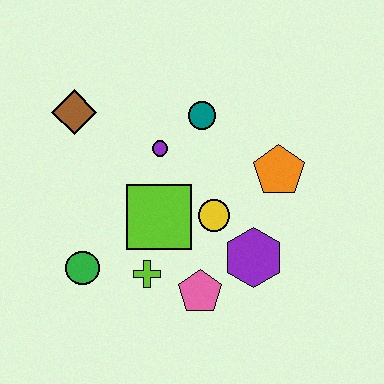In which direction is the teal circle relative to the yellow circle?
The teal circle is above the yellow circle.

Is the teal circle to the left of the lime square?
No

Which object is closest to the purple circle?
The teal circle is closest to the purple circle.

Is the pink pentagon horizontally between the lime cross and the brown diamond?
No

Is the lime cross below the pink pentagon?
No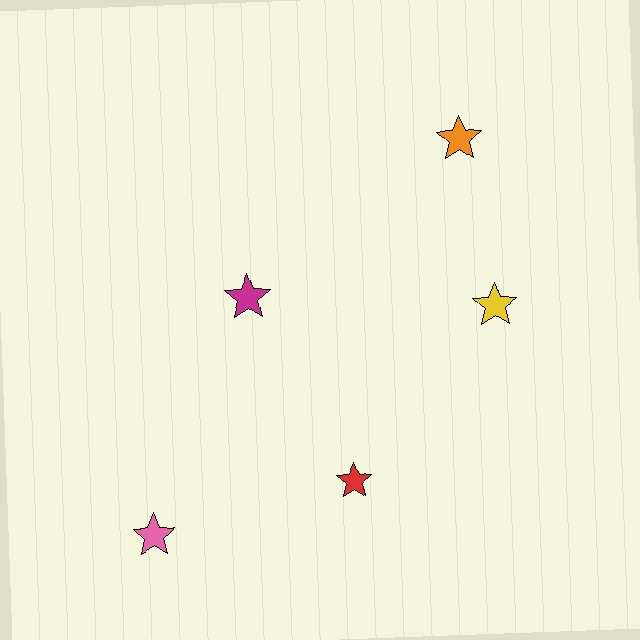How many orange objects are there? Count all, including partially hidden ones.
There is 1 orange object.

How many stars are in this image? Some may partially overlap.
There are 5 stars.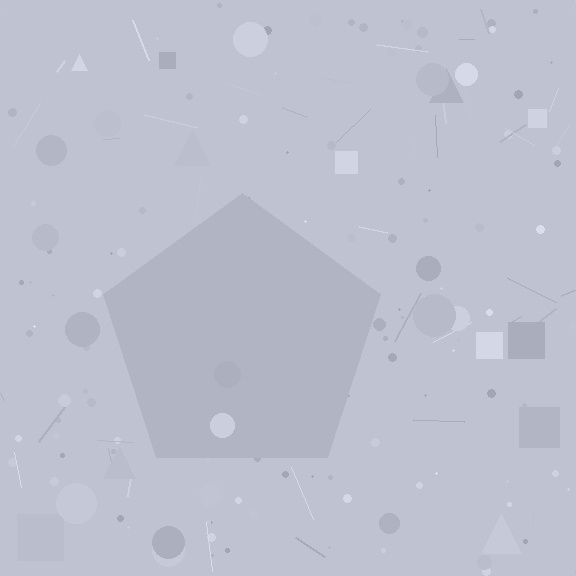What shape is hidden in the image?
A pentagon is hidden in the image.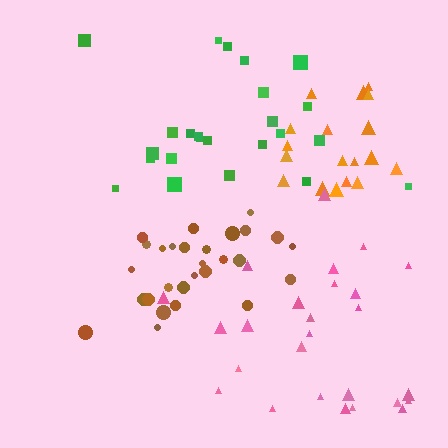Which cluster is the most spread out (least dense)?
Green.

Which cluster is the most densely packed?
Brown.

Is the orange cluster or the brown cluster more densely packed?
Brown.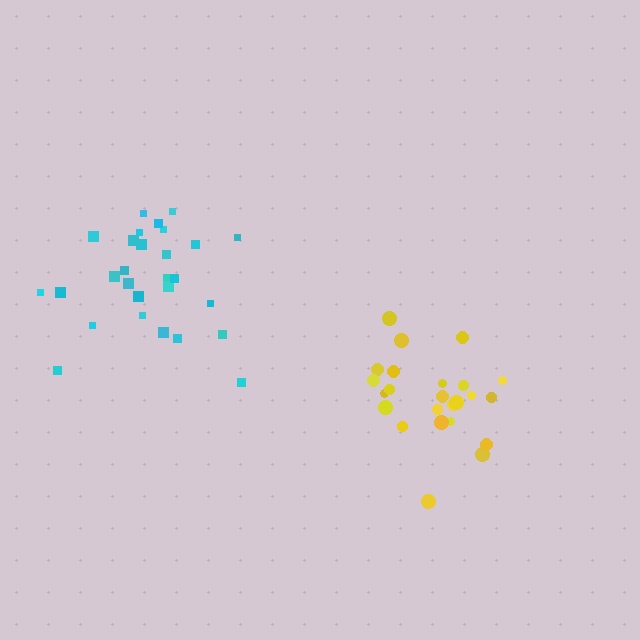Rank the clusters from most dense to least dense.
yellow, cyan.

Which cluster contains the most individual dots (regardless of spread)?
Cyan (28).